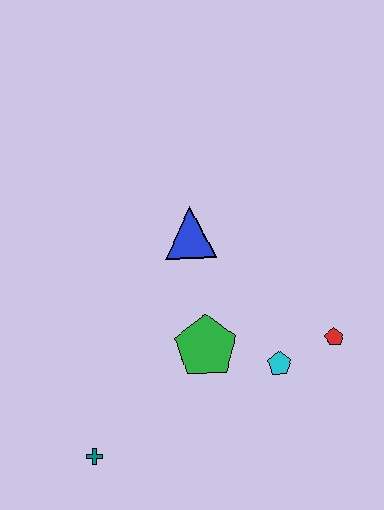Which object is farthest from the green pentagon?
The teal cross is farthest from the green pentagon.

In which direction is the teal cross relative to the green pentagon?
The teal cross is to the left of the green pentagon.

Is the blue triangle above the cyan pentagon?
Yes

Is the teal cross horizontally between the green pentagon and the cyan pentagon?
No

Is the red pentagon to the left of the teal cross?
No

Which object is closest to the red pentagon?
The cyan pentagon is closest to the red pentagon.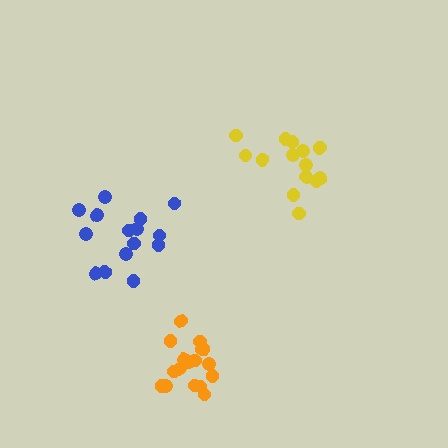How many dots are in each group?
Group 1: 15 dots, Group 2: 18 dots, Group 3: 15 dots (48 total).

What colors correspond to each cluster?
The clusters are colored: yellow, orange, blue.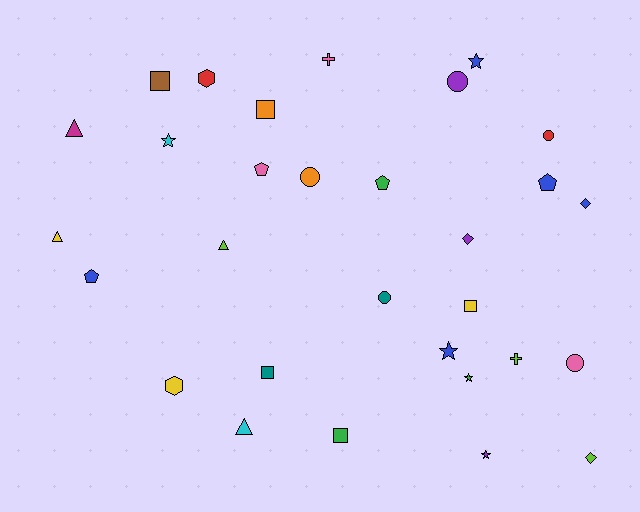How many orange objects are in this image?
There are 2 orange objects.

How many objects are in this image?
There are 30 objects.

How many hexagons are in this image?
There are 2 hexagons.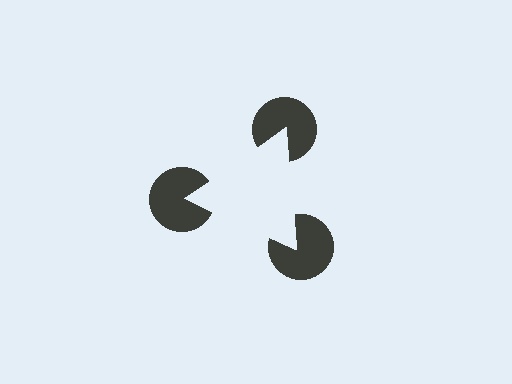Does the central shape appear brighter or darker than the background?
It typically appears slightly brighter than the background, even though no actual brightness change is drawn.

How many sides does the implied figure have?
3 sides.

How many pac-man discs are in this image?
There are 3 — one at each vertex of the illusory triangle.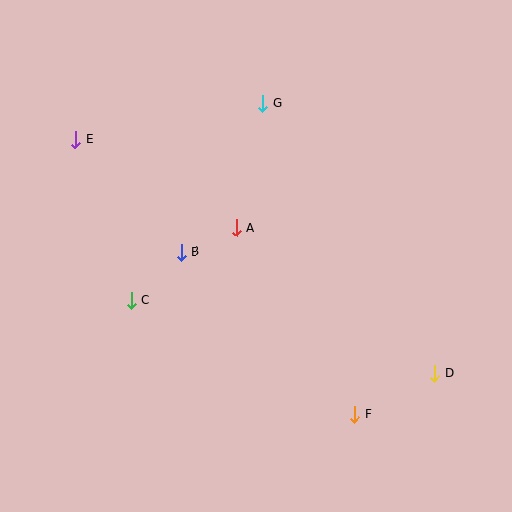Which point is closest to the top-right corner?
Point G is closest to the top-right corner.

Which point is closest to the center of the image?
Point A at (236, 228) is closest to the center.